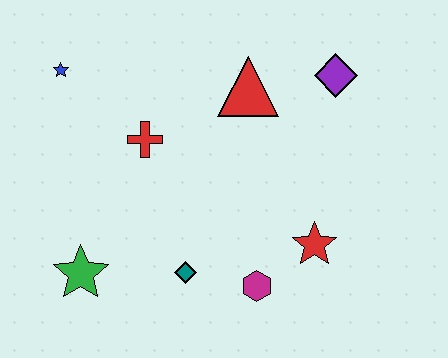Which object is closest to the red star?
The magenta hexagon is closest to the red star.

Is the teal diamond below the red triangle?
Yes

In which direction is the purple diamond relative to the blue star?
The purple diamond is to the right of the blue star.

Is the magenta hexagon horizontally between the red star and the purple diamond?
No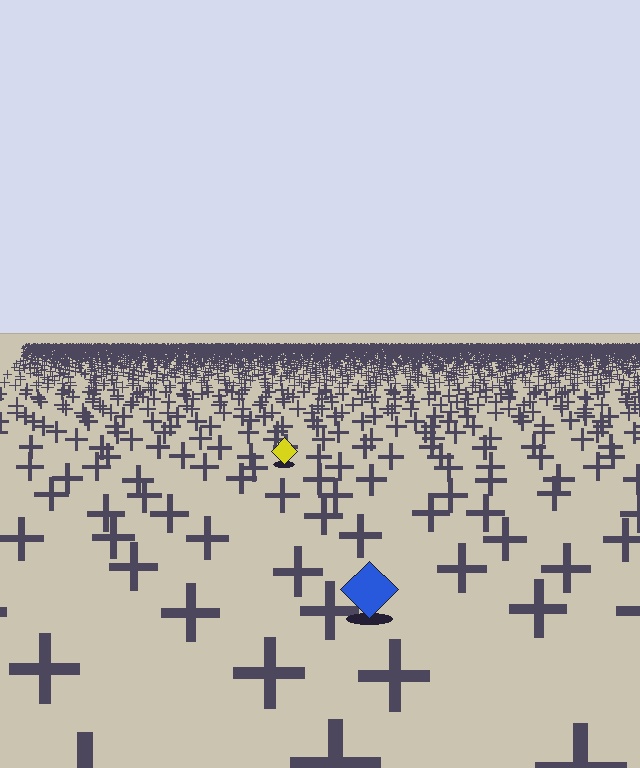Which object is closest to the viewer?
The blue diamond is closest. The texture marks near it are larger and more spread out.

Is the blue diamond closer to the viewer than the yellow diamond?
Yes. The blue diamond is closer — you can tell from the texture gradient: the ground texture is coarser near it.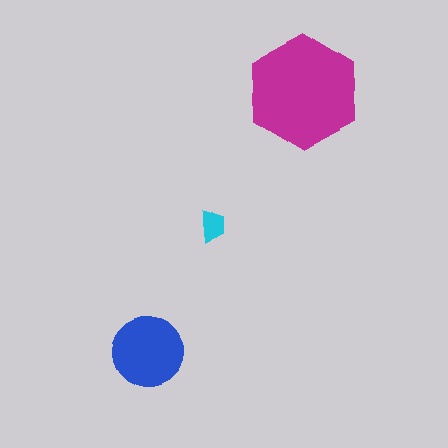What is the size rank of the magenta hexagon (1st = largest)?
1st.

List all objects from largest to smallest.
The magenta hexagon, the blue circle, the cyan trapezoid.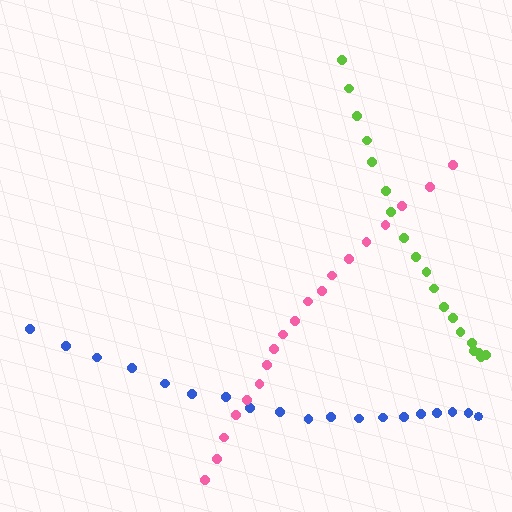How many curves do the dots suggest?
There are 3 distinct paths.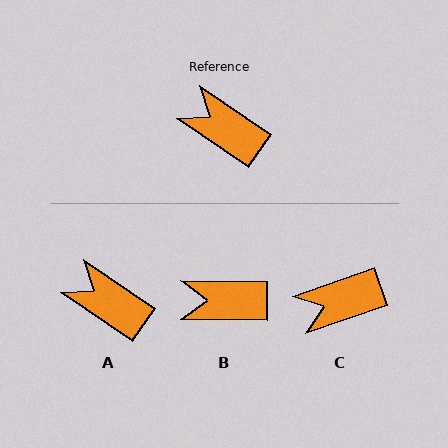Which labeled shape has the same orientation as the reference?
A.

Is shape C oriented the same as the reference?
No, it is off by about 53 degrees.